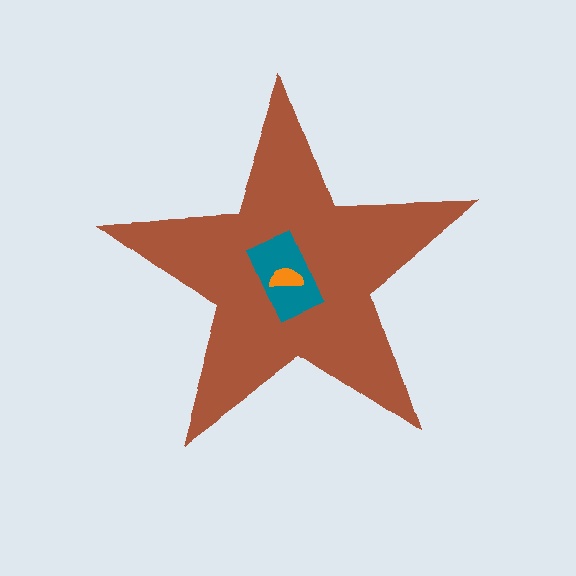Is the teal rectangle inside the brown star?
Yes.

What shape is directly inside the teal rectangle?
The orange semicircle.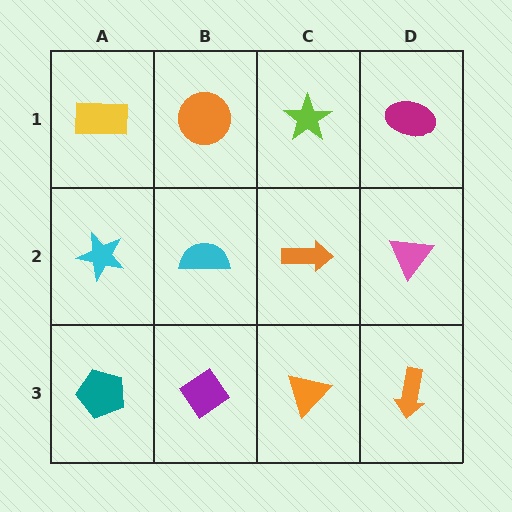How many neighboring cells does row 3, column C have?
3.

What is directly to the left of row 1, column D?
A lime star.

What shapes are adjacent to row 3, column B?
A cyan semicircle (row 2, column B), a teal pentagon (row 3, column A), an orange triangle (row 3, column C).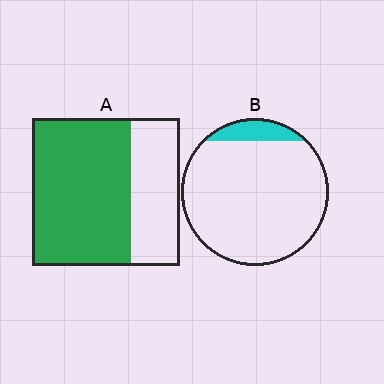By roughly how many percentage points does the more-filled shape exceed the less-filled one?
By roughly 55 percentage points (A over B).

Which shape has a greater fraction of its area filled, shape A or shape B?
Shape A.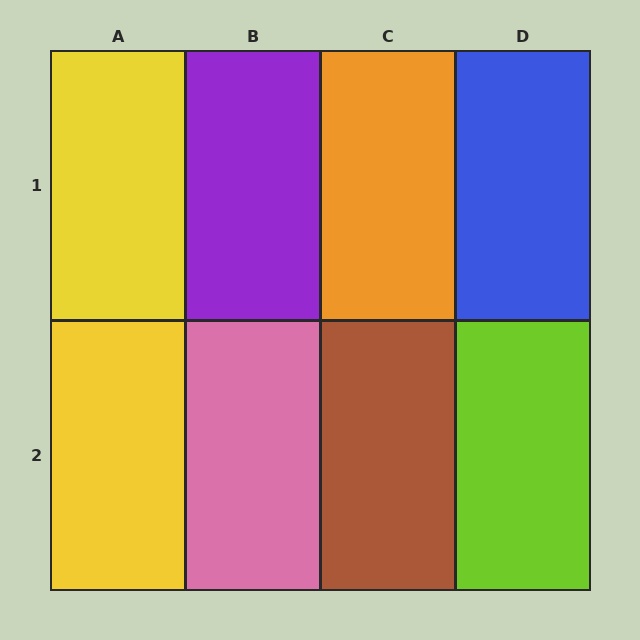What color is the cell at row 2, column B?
Pink.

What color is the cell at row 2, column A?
Yellow.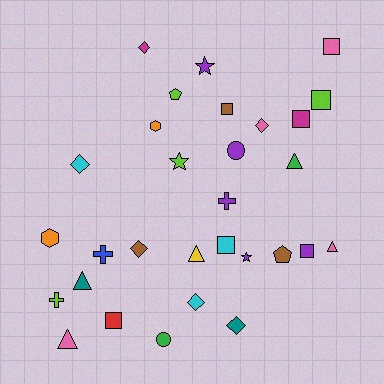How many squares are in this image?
There are 7 squares.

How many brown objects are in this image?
There are 3 brown objects.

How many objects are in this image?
There are 30 objects.